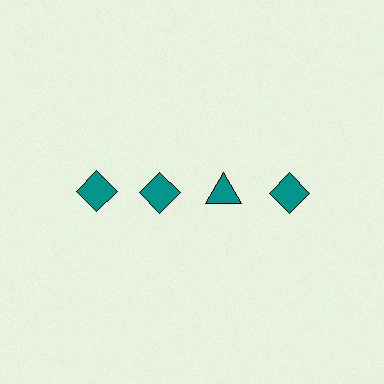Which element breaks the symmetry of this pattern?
The teal triangle in the top row, center column breaks the symmetry. All other shapes are teal diamonds.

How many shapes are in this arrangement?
There are 4 shapes arranged in a grid pattern.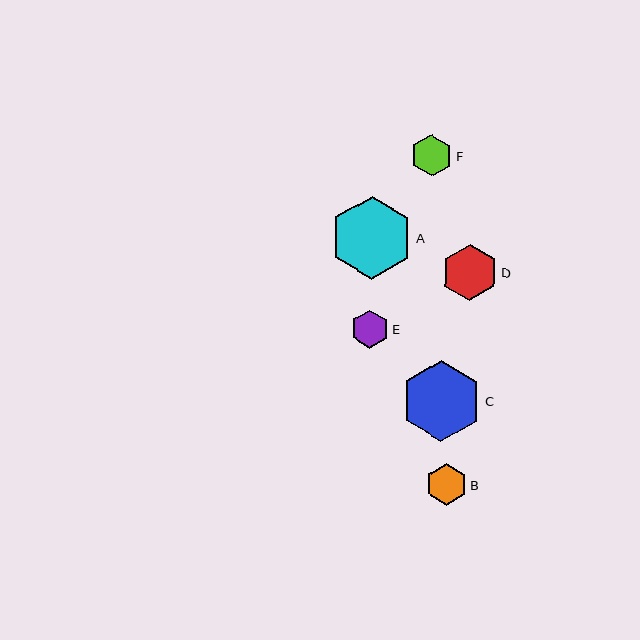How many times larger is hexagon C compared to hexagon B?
Hexagon C is approximately 1.9 times the size of hexagon B.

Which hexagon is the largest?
Hexagon A is the largest with a size of approximately 84 pixels.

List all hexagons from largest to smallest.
From largest to smallest: A, C, D, F, B, E.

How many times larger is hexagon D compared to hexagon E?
Hexagon D is approximately 1.5 times the size of hexagon E.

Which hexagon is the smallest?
Hexagon E is the smallest with a size of approximately 38 pixels.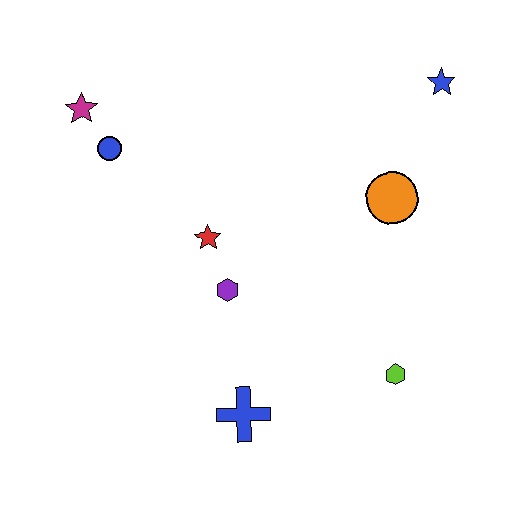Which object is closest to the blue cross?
The purple hexagon is closest to the blue cross.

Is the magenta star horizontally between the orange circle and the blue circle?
No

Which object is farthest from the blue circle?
The lime hexagon is farthest from the blue circle.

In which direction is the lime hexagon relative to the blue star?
The lime hexagon is below the blue star.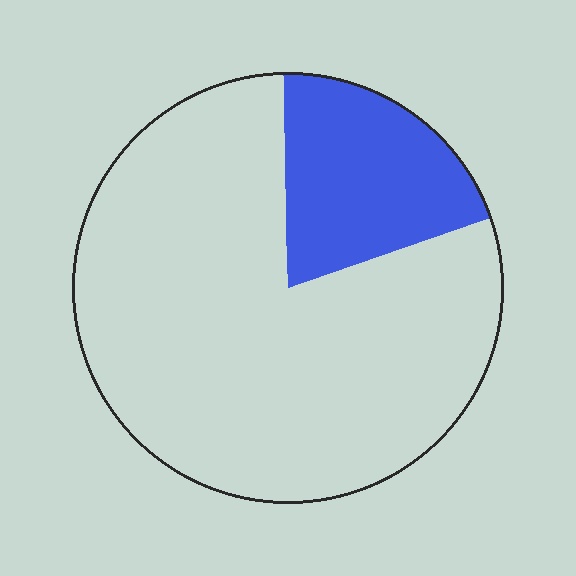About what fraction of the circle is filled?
About one fifth (1/5).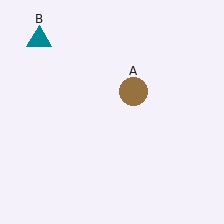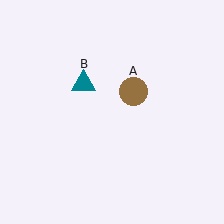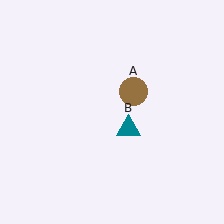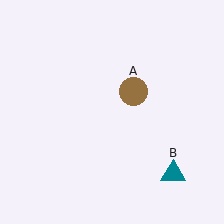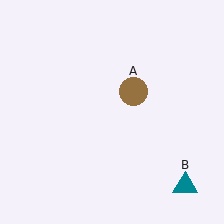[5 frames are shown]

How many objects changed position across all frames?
1 object changed position: teal triangle (object B).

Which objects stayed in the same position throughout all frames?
Brown circle (object A) remained stationary.